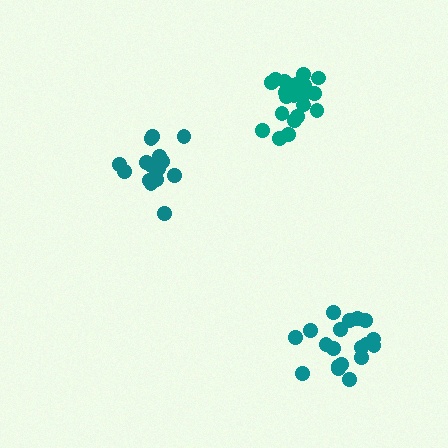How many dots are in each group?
Group 1: 15 dots, Group 2: 21 dots, Group 3: 20 dots (56 total).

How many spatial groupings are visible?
There are 3 spatial groupings.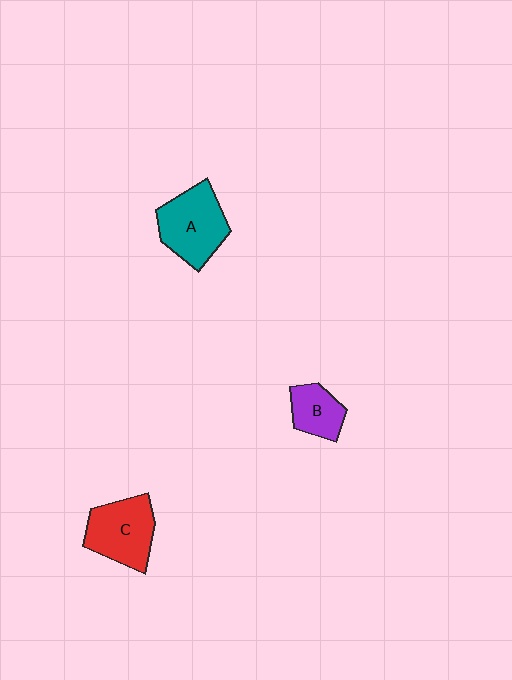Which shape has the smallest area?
Shape B (purple).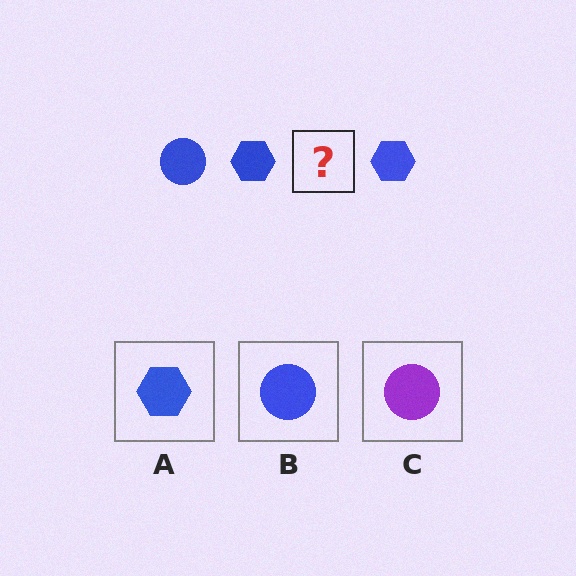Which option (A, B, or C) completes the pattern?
B.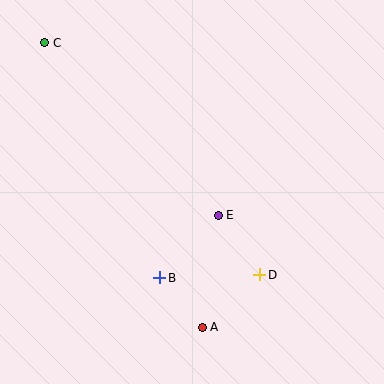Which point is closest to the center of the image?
Point E at (218, 215) is closest to the center.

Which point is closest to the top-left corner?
Point C is closest to the top-left corner.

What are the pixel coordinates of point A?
Point A is at (202, 327).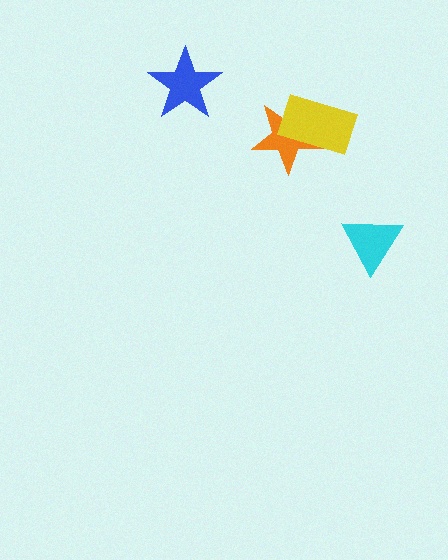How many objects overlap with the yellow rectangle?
1 object overlaps with the yellow rectangle.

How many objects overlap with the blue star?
0 objects overlap with the blue star.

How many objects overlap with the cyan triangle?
0 objects overlap with the cyan triangle.